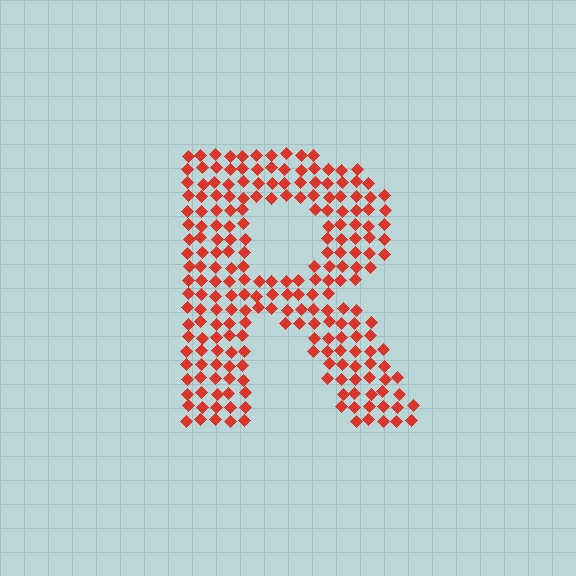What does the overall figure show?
The overall figure shows the letter R.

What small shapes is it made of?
It is made of small diamonds.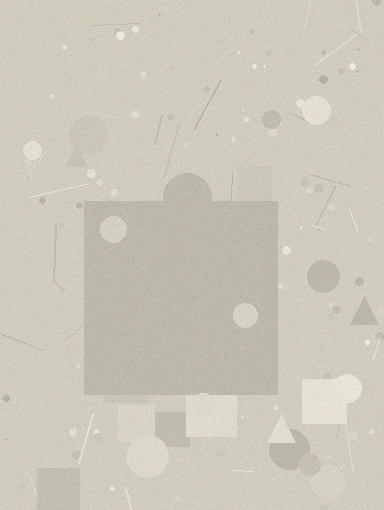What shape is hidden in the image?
A square is hidden in the image.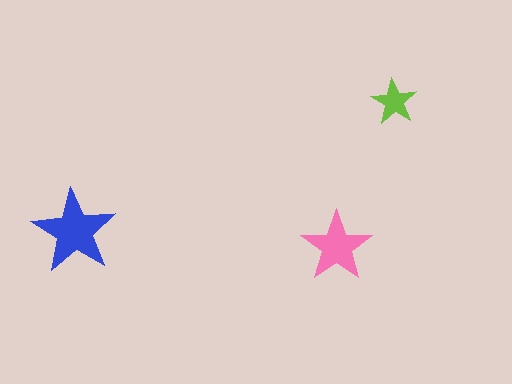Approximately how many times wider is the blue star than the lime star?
About 2 times wider.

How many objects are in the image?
There are 3 objects in the image.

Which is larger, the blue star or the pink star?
The blue one.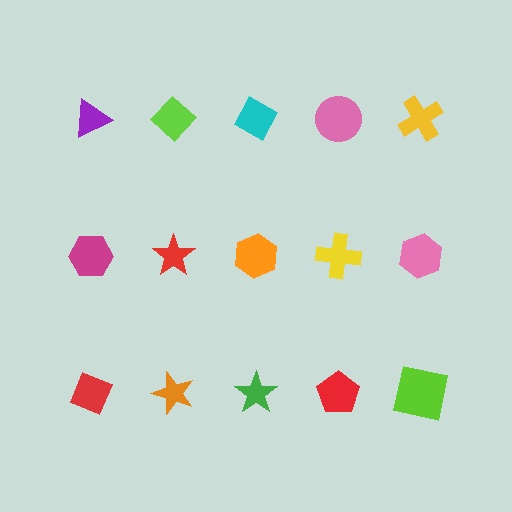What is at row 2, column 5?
A pink hexagon.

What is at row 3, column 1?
A red diamond.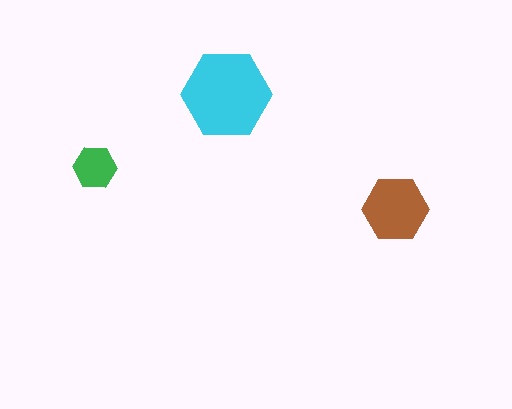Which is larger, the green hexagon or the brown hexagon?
The brown one.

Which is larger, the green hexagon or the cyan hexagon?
The cyan one.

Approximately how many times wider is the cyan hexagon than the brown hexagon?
About 1.5 times wider.